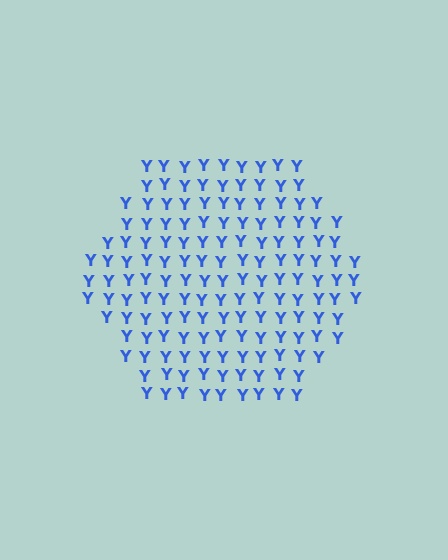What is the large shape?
The large shape is a hexagon.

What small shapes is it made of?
It is made of small letter Y's.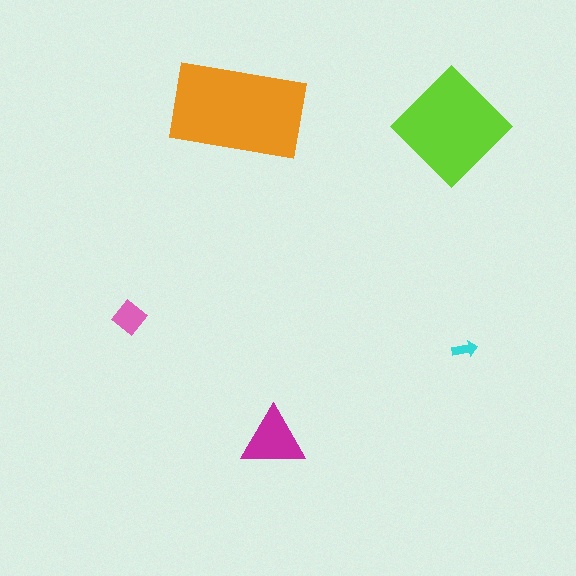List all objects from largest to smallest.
The orange rectangle, the lime diamond, the magenta triangle, the pink diamond, the cyan arrow.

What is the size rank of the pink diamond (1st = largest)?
4th.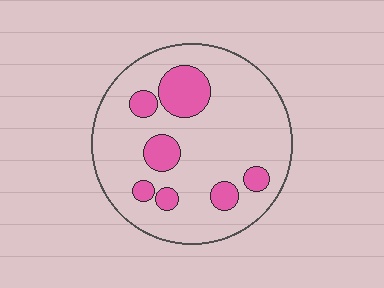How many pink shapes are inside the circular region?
7.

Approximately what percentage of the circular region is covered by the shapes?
Approximately 20%.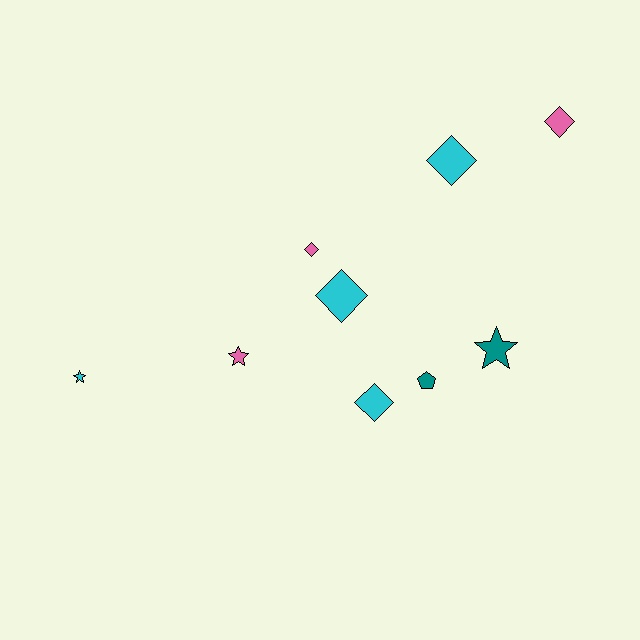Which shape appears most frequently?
Diamond, with 5 objects.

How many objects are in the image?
There are 9 objects.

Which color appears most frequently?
Cyan, with 4 objects.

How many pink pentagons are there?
There are no pink pentagons.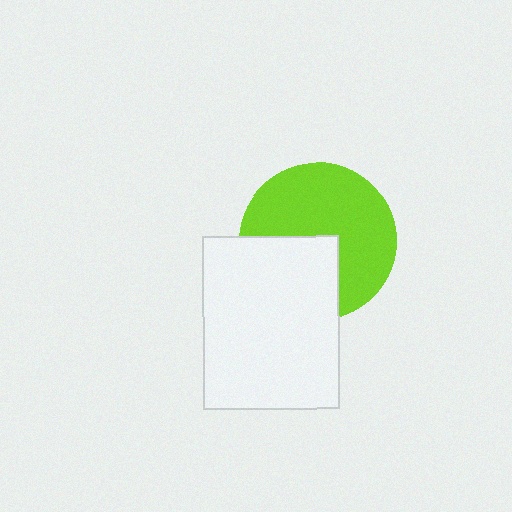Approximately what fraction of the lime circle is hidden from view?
Roughly 37% of the lime circle is hidden behind the white rectangle.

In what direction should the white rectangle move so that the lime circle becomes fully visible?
The white rectangle should move toward the lower-left. That is the shortest direction to clear the overlap and leave the lime circle fully visible.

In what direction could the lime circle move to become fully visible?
The lime circle could move toward the upper-right. That would shift it out from behind the white rectangle entirely.